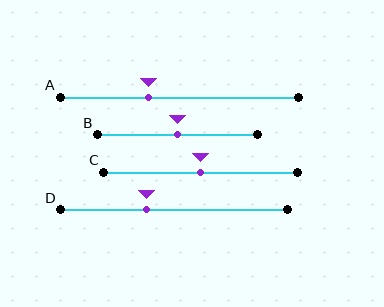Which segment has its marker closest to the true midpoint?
Segment B has its marker closest to the true midpoint.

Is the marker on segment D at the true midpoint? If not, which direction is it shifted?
No, the marker on segment D is shifted to the left by about 12% of the segment length.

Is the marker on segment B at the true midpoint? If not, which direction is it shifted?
Yes, the marker on segment B is at the true midpoint.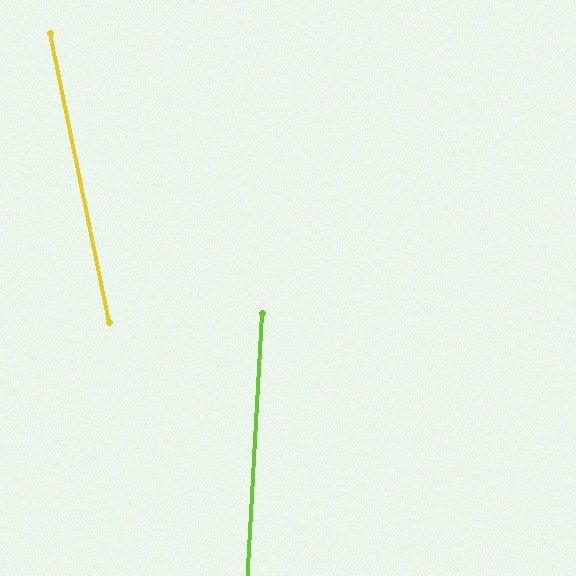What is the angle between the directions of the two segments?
Approximately 15 degrees.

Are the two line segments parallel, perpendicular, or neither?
Neither parallel nor perpendicular — they differ by about 15°.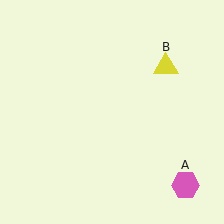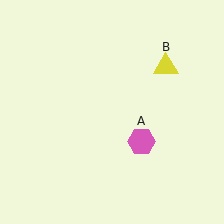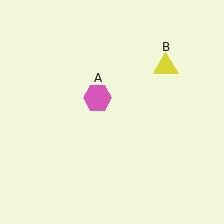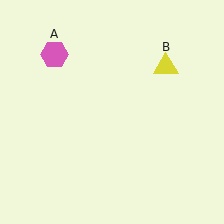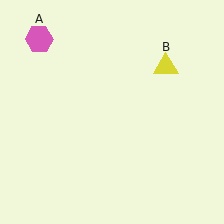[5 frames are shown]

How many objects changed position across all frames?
1 object changed position: pink hexagon (object A).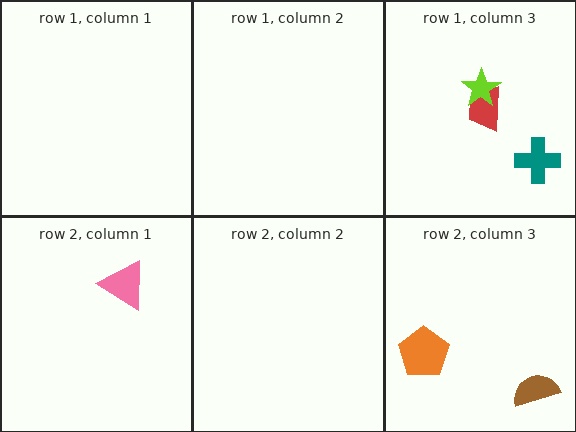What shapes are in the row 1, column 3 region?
The red trapezoid, the teal cross, the lime star.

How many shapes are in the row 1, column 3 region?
3.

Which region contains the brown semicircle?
The row 2, column 3 region.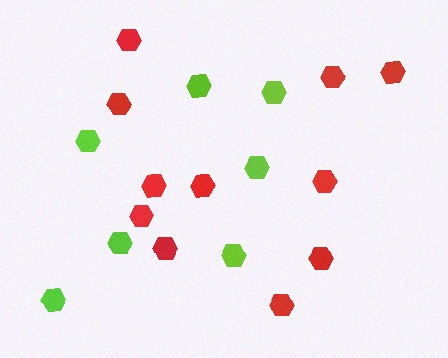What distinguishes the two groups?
There are 2 groups: one group of red hexagons (11) and one group of lime hexagons (7).